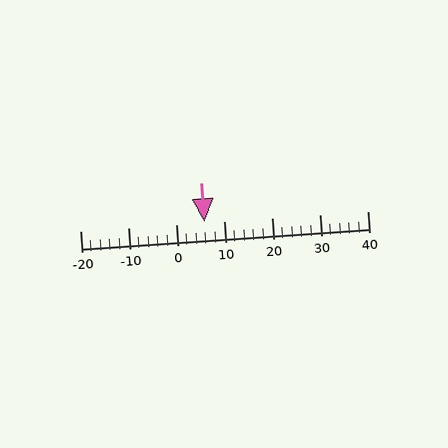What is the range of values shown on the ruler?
The ruler shows values from -20 to 40.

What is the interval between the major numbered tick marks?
The major tick marks are spaced 10 units apart.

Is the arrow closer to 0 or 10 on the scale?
The arrow is closer to 10.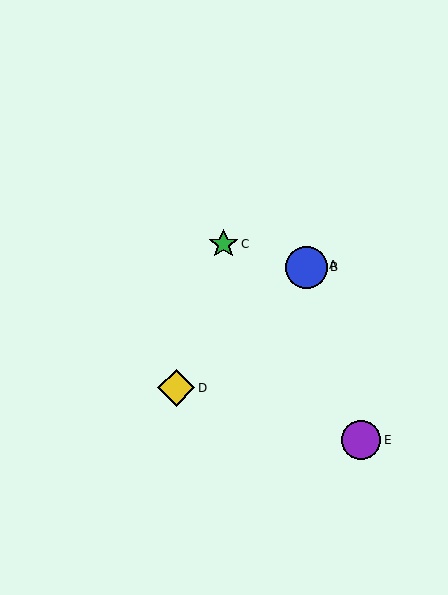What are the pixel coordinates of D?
Object D is at (176, 388).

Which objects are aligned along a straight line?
Objects A, B, D are aligned along a straight line.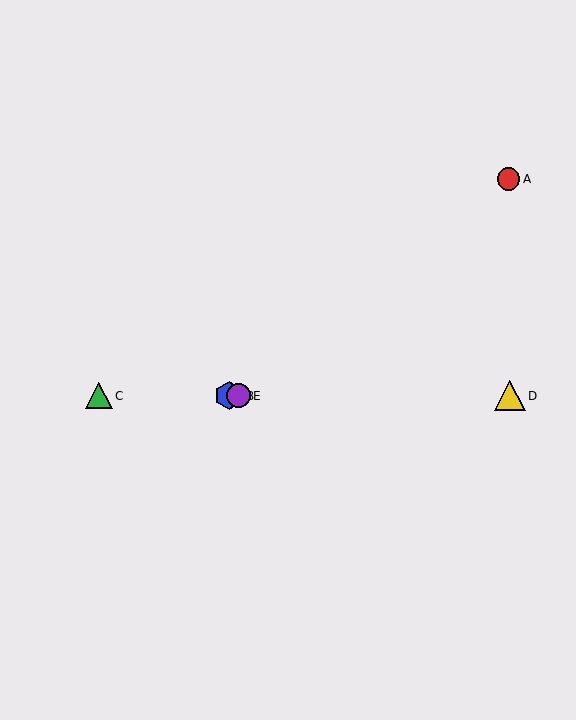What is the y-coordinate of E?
Object E is at y≈396.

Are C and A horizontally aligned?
No, C is at y≈396 and A is at y≈179.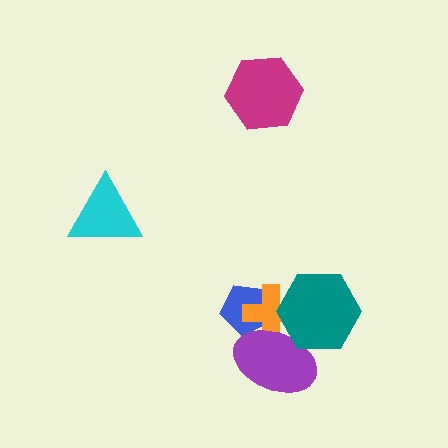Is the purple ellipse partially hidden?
Yes, it is partially covered by another shape.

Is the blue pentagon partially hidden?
Yes, it is partially covered by another shape.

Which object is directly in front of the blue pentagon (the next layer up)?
The orange cross is directly in front of the blue pentagon.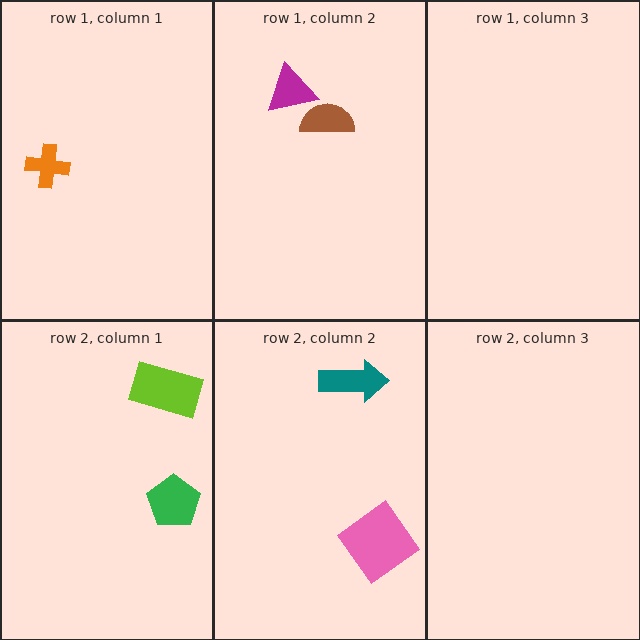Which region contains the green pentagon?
The row 2, column 1 region.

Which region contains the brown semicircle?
The row 1, column 2 region.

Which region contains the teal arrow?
The row 2, column 2 region.